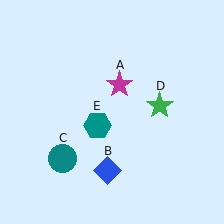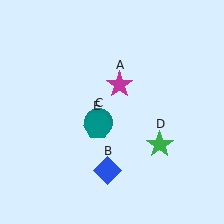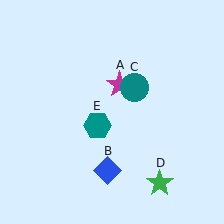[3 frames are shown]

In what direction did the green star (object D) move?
The green star (object D) moved down.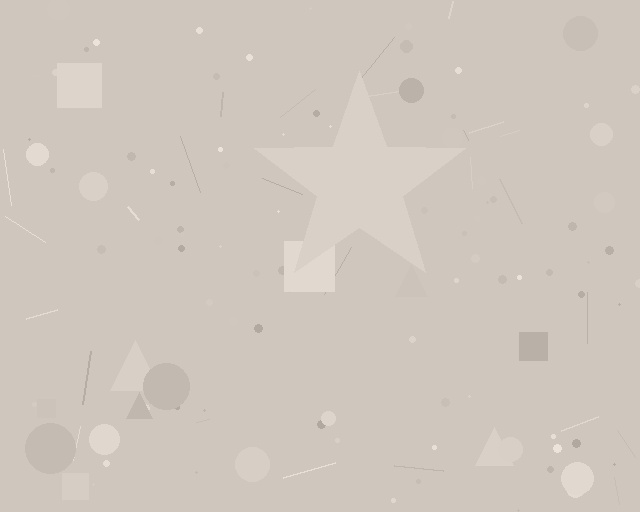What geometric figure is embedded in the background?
A star is embedded in the background.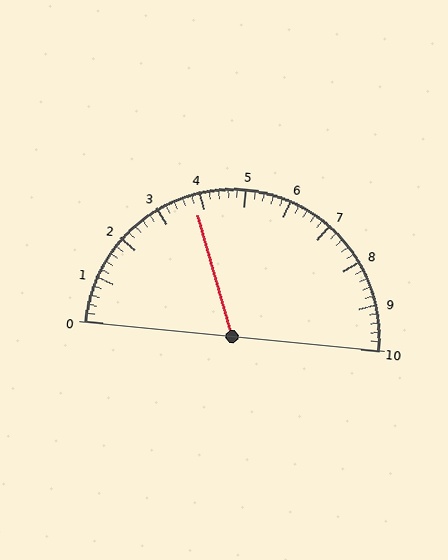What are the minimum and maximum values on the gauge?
The gauge ranges from 0 to 10.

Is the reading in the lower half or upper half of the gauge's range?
The reading is in the lower half of the range (0 to 10).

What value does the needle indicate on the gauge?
The needle indicates approximately 3.8.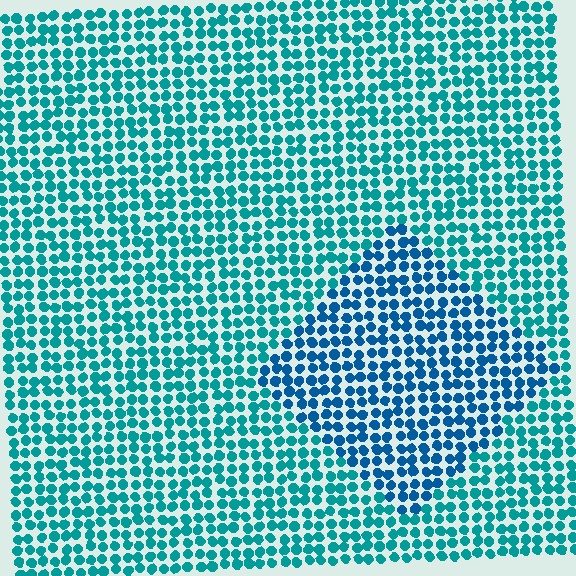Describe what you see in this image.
The image is filled with small teal elements in a uniform arrangement. A diamond-shaped region is visible where the elements are tinted to a slightly different hue, forming a subtle color boundary.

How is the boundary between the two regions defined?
The boundary is defined purely by a slight shift in hue (about 27 degrees). Spacing, size, and orientation are identical on both sides.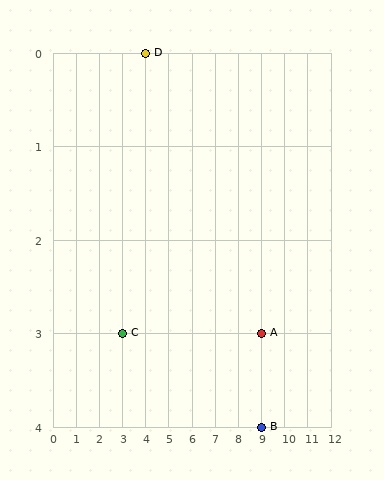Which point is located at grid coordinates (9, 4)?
Point B is at (9, 4).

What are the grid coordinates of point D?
Point D is at grid coordinates (4, 0).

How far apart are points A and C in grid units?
Points A and C are 6 columns apart.